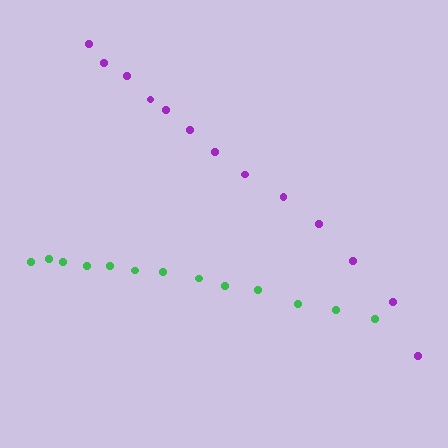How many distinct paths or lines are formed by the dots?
There are 2 distinct paths.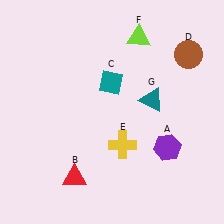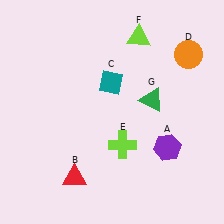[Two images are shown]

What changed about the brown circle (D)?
In Image 1, D is brown. In Image 2, it changed to orange.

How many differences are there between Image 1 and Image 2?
There are 3 differences between the two images.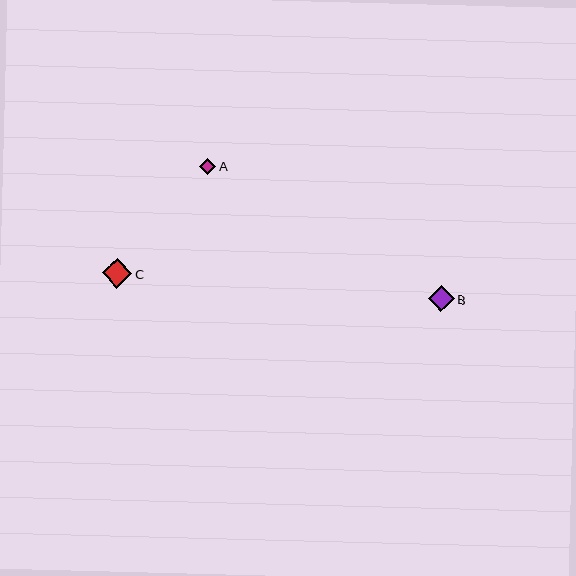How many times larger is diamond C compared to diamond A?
Diamond C is approximately 1.9 times the size of diamond A.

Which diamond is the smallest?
Diamond A is the smallest with a size of approximately 16 pixels.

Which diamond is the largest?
Diamond C is the largest with a size of approximately 29 pixels.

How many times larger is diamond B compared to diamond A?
Diamond B is approximately 1.6 times the size of diamond A.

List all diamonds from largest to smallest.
From largest to smallest: C, B, A.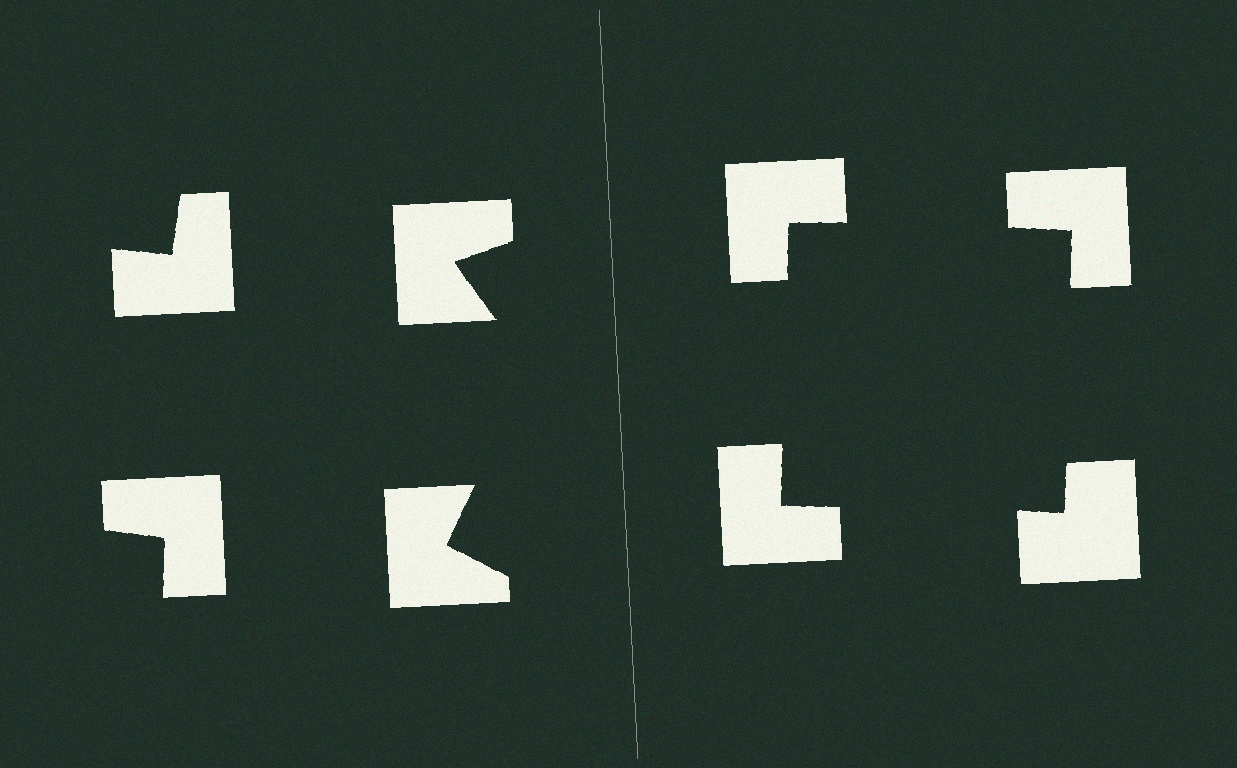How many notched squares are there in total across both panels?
8 — 4 on each side.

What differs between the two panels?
The notched squares are positioned identically on both sides; only the wedge orientations differ. On the right they align to a square; on the left they are misaligned.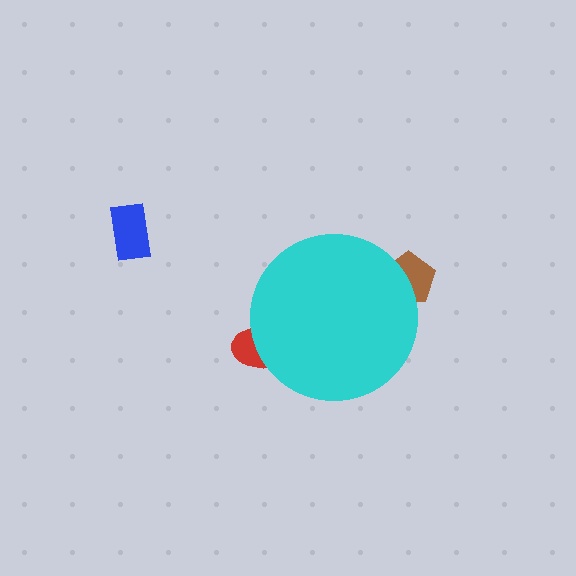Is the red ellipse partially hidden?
Yes, the red ellipse is partially hidden behind the cyan circle.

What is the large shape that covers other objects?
A cyan circle.